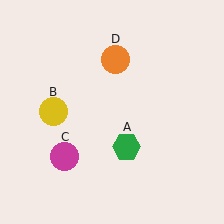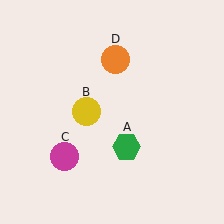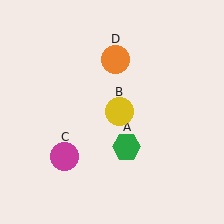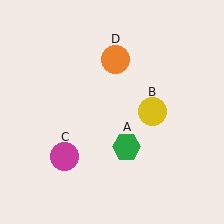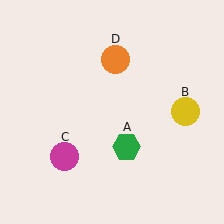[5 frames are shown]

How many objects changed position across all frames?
1 object changed position: yellow circle (object B).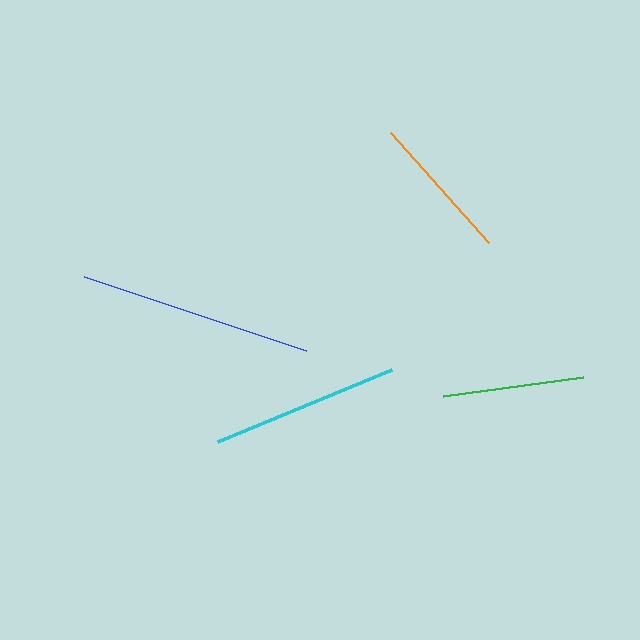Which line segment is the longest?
The blue line is the longest at approximately 234 pixels.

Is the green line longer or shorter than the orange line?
The orange line is longer than the green line.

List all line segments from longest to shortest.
From longest to shortest: blue, cyan, orange, green.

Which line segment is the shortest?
The green line is the shortest at approximately 141 pixels.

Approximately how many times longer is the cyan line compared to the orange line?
The cyan line is approximately 1.3 times the length of the orange line.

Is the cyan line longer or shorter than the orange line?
The cyan line is longer than the orange line.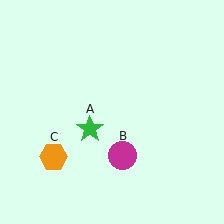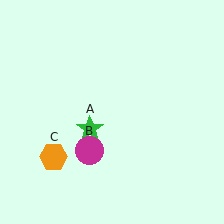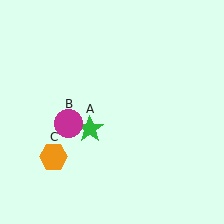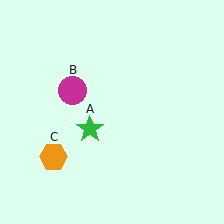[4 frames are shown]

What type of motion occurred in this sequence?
The magenta circle (object B) rotated clockwise around the center of the scene.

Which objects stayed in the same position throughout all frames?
Green star (object A) and orange hexagon (object C) remained stationary.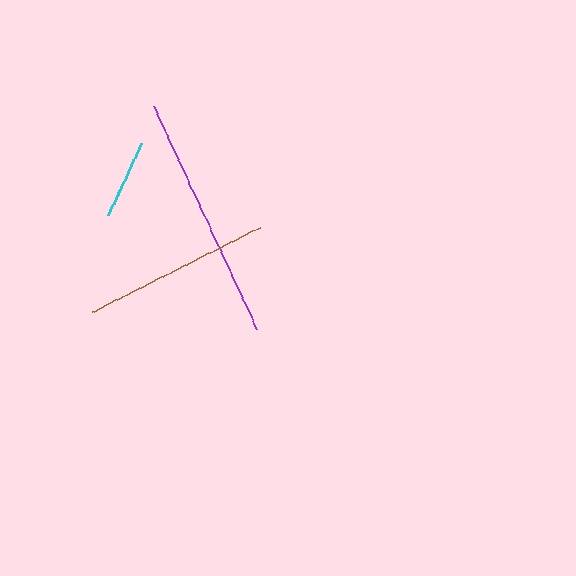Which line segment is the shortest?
The cyan line is the shortest at approximately 78 pixels.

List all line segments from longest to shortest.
From longest to shortest: purple, brown, cyan.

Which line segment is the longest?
The purple line is the longest at approximately 246 pixels.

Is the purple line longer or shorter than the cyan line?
The purple line is longer than the cyan line.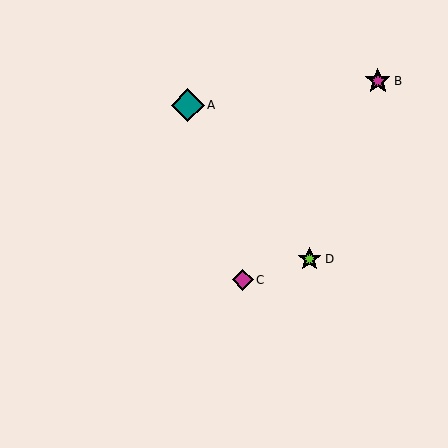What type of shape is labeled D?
Shape D is a lime star.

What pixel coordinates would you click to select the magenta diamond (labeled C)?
Click at (243, 280) to select the magenta diamond C.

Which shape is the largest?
The teal diamond (labeled A) is the largest.